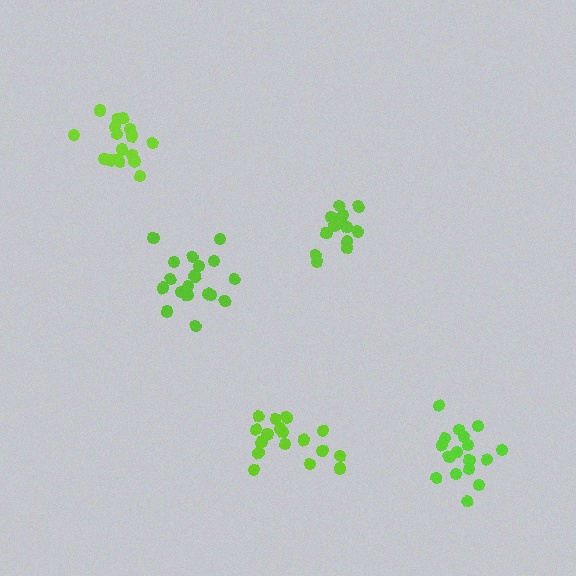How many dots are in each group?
Group 1: 17 dots, Group 2: 17 dots, Group 3: 15 dots, Group 4: 17 dots, Group 5: 19 dots (85 total).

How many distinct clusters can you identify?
There are 5 distinct clusters.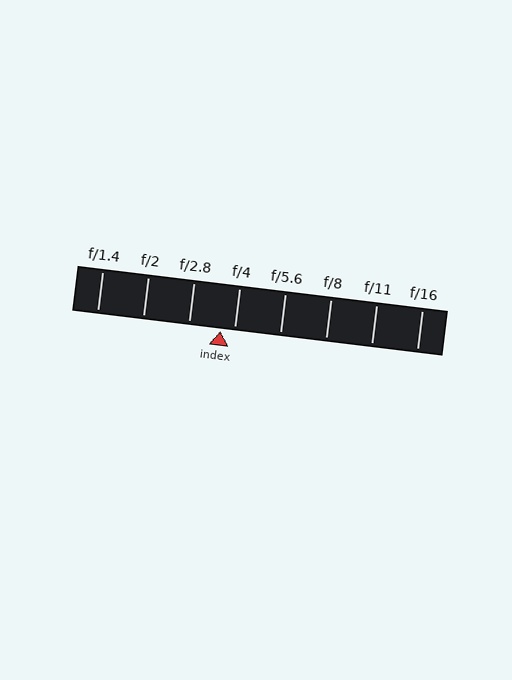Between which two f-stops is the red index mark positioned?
The index mark is between f/2.8 and f/4.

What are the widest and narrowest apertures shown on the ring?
The widest aperture shown is f/1.4 and the narrowest is f/16.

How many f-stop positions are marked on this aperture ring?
There are 8 f-stop positions marked.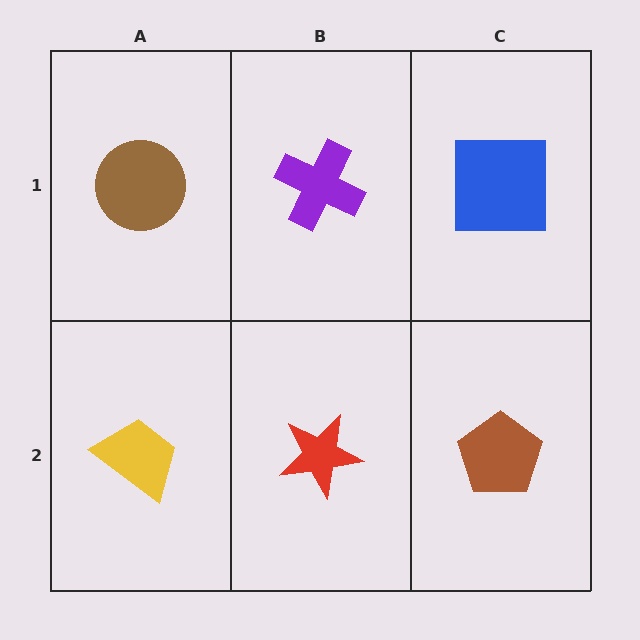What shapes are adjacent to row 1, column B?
A red star (row 2, column B), a brown circle (row 1, column A), a blue square (row 1, column C).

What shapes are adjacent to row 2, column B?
A purple cross (row 1, column B), a yellow trapezoid (row 2, column A), a brown pentagon (row 2, column C).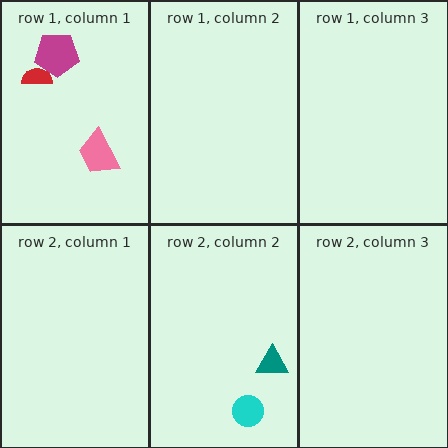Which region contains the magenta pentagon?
The row 1, column 1 region.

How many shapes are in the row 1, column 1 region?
3.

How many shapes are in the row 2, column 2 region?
2.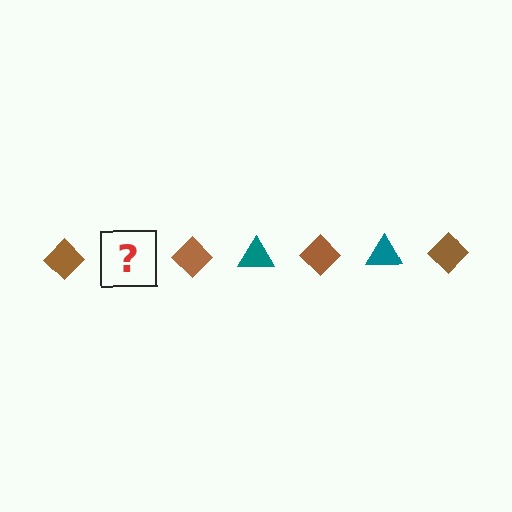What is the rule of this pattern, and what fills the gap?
The rule is that the pattern alternates between brown diamond and teal triangle. The gap should be filled with a teal triangle.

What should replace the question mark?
The question mark should be replaced with a teal triangle.